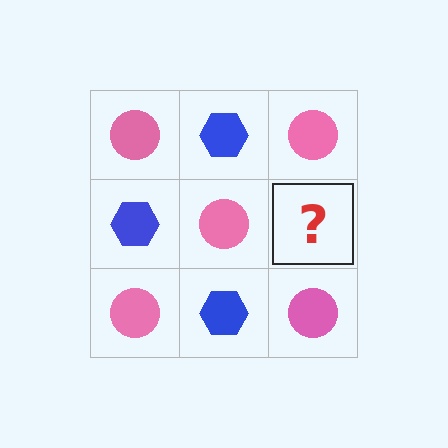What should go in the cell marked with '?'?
The missing cell should contain a blue hexagon.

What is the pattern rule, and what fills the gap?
The rule is that it alternates pink circle and blue hexagon in a checkerboard pattern. The gap should be filled with a blue hexagon.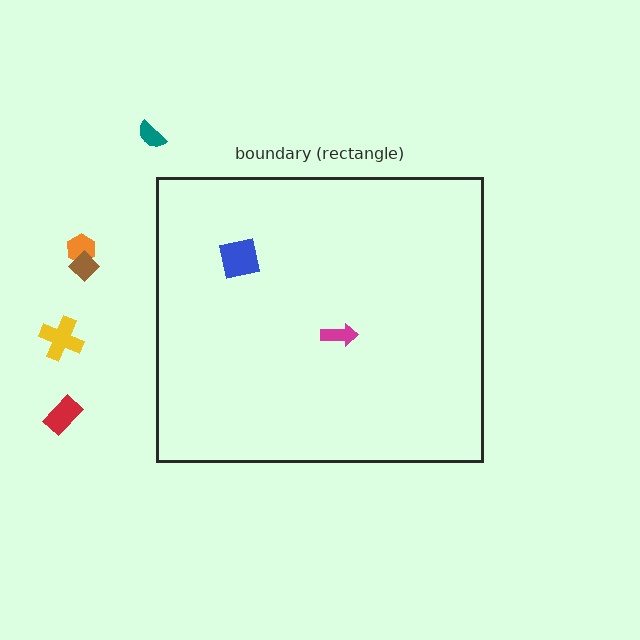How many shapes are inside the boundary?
2 inside, 5 outside.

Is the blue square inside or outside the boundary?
Inside.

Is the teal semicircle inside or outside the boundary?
Outside.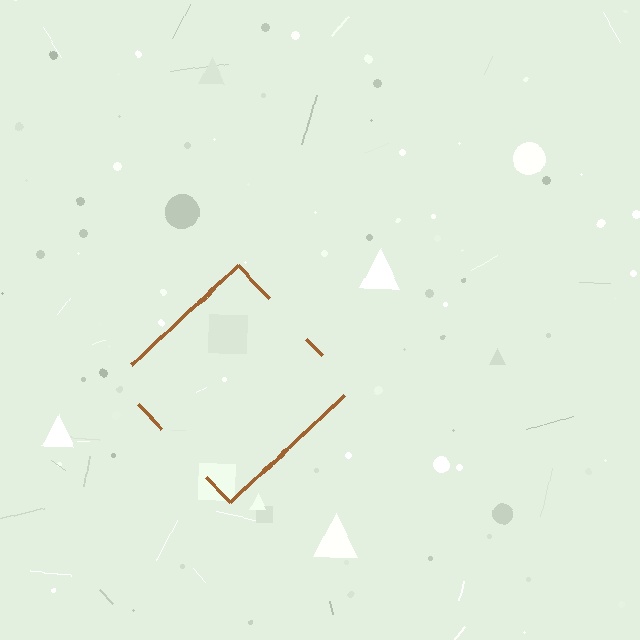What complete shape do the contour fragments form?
The contour fragments form a diamond.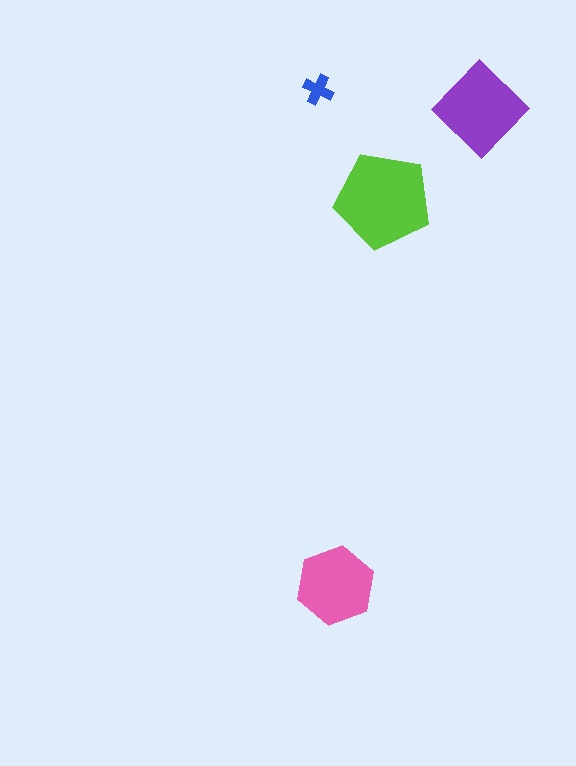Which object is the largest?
The lime pentagon.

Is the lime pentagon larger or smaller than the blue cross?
Larger.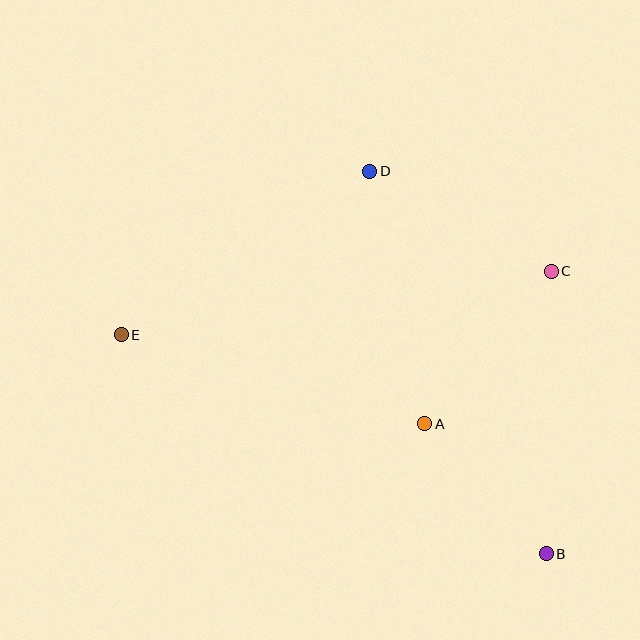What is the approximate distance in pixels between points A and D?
The distance between A and D is approximately 258 pixels.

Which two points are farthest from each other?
Points B and E are farthest from each other.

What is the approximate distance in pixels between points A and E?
The distance between A and E is approximately 316 pixels.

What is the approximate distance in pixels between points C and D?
The distance between C and D is approximately 207 pixels.